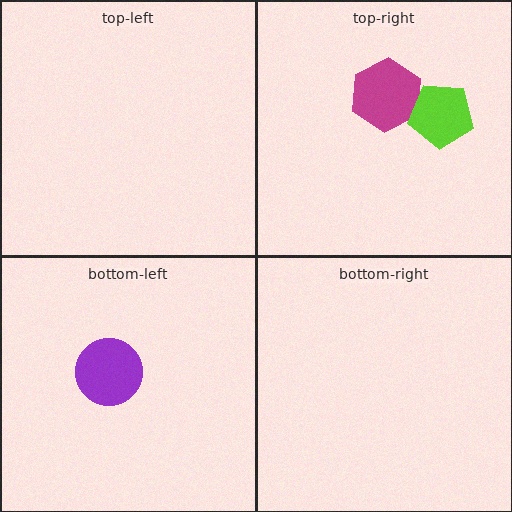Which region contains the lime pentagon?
The top-right region.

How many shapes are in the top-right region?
2.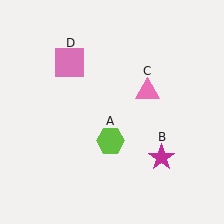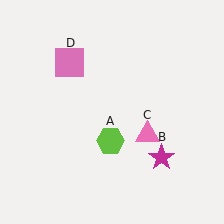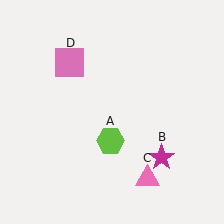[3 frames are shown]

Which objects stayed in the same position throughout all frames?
Lime hexagon (object A) and magenta star (object B) and pink square (object D) remained stationary.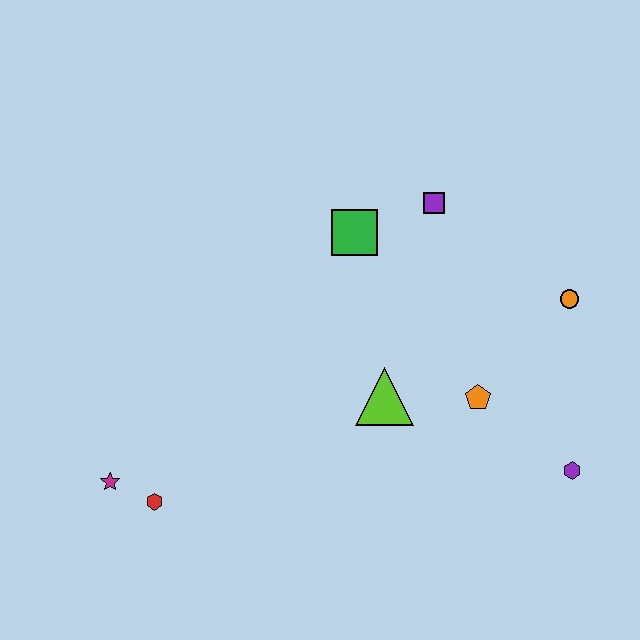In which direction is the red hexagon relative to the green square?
The red hexagon is below the green square.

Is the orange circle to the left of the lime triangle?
No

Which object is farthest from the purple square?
The magenta star is farthest from the purple square.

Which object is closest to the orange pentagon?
The lime triangle is closest to the orange pentagon.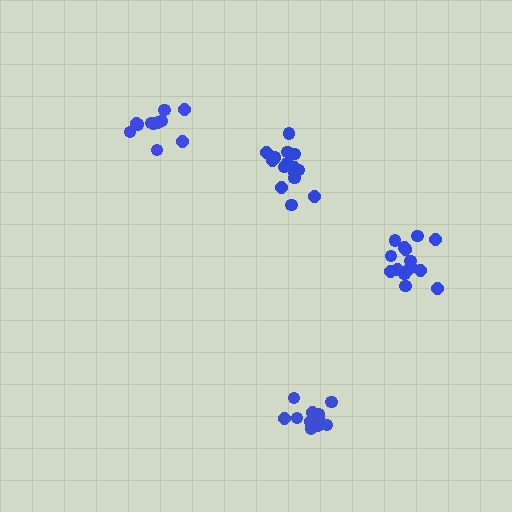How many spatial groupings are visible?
There are 4 spatial groupings.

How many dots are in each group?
Group 1: 13 dots, Group 2: 15 dots, Group 3: 15 dots, Group 4: 11 dots (54 total).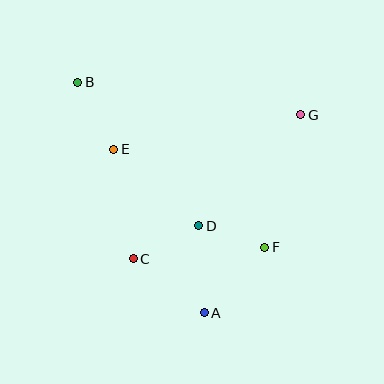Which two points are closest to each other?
Points D and F are closest to each other.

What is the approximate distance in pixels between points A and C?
The distance between A and C is approximately 89 pixels.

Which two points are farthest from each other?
Points A and B are farthest from each other.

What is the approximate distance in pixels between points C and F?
The distance between C and F is approximately 132 pixels.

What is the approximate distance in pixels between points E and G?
The distance between E and G is approximately 190 pixels.